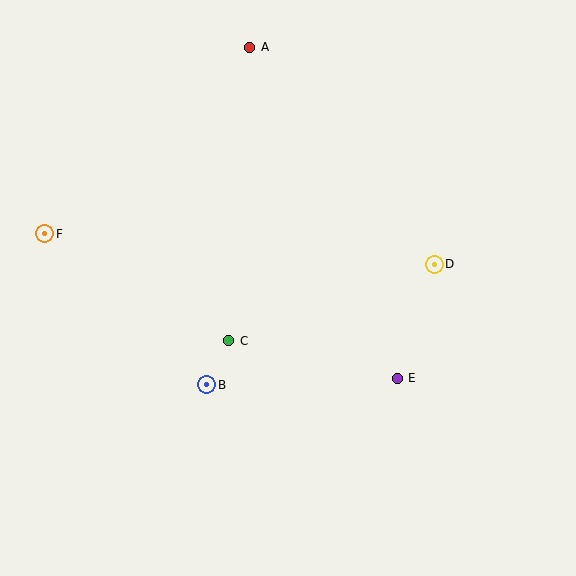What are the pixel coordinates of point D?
Point D is at (434, 264).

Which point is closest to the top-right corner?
Point D is closest to the top-right corner.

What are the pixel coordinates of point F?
Point F is at (45, 234).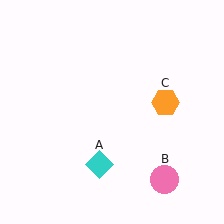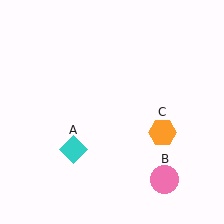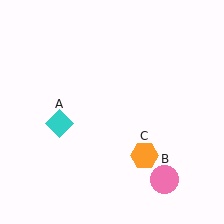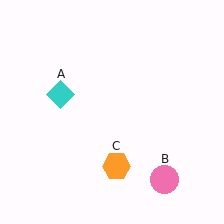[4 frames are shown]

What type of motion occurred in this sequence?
The cyan diamond (object A), orange hexagon (object C) rotated clockwise around the center of the scene.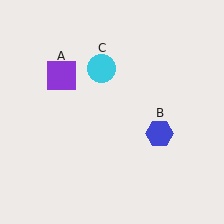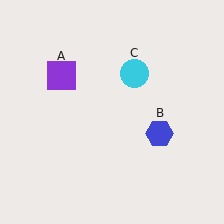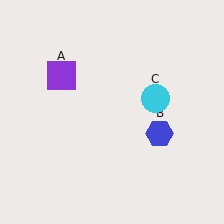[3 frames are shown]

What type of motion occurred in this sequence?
The cyan circle (object C) rotated clockwise around the center of the scene.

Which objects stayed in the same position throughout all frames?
Purple square (object A) and blue hexagon (object B) remained stationary.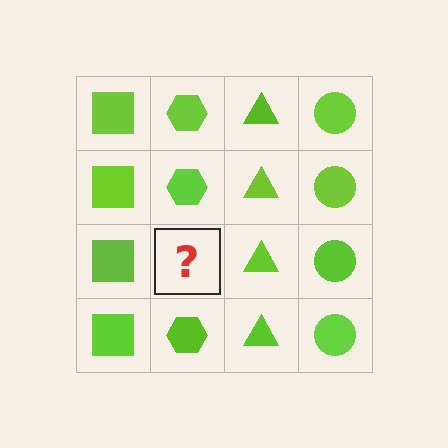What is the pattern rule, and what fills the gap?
The rule is that each column has a consistent shape. The gap should be filled with a lime hexagon.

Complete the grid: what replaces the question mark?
The question mark should be replaced with a lime hexagon.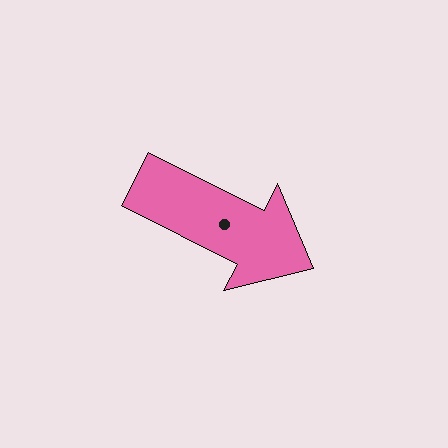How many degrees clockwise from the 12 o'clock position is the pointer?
Approximately 117 degrees.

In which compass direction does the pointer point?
Southeast.